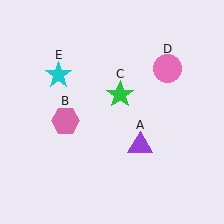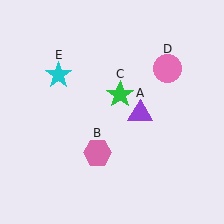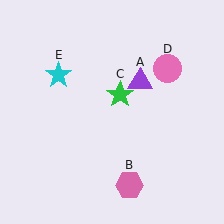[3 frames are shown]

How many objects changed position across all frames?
2 objects changed position: purple triangle (object A), pink hexagon (object B).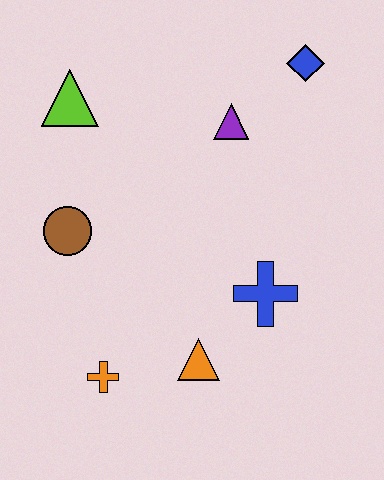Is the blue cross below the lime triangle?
Yes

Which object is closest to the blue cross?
The orange triangle is closest to the blue cross.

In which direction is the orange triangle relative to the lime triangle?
The orange triangle is below the lime triangle.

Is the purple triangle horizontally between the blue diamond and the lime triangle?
Yes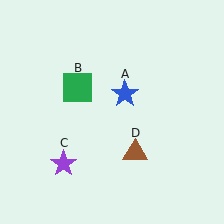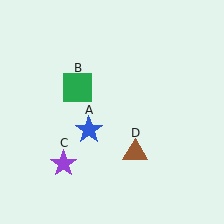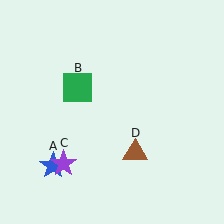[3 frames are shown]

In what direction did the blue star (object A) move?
The blue star (object A) moved down and to the left.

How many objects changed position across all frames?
1 object changed position: blue star (object A).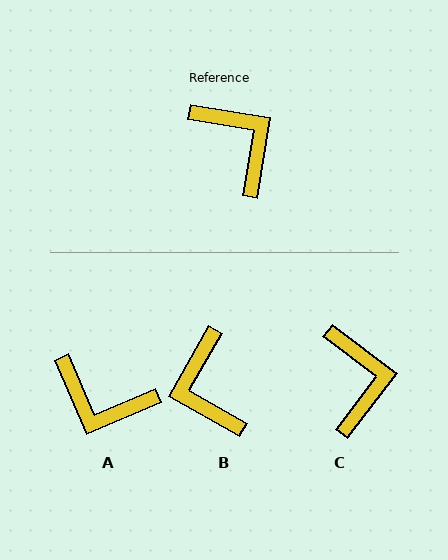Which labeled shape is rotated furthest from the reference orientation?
B, about 160 degrees away.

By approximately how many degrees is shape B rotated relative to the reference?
Approximately 160 degrees counter-clockwise.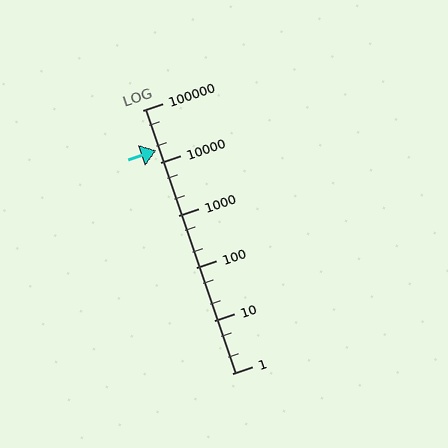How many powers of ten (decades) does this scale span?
The scale spans 5 decades, from 1 to 100000.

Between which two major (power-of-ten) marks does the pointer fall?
The pointer is between 10000 and 100000.